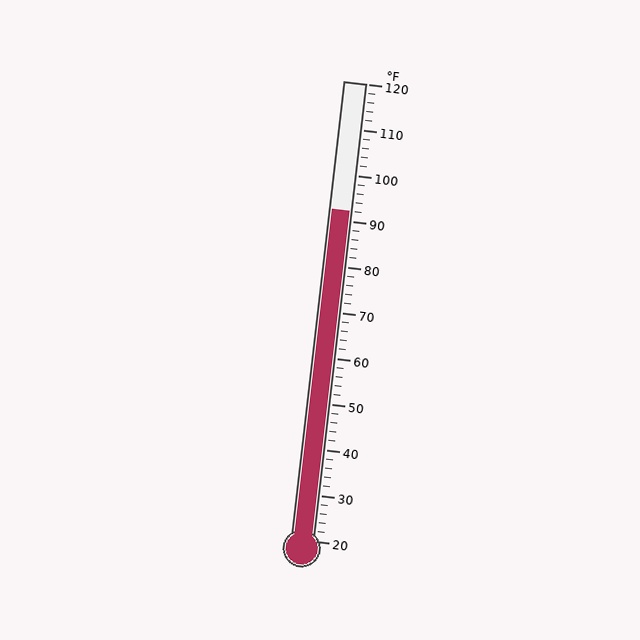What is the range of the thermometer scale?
The thermometer scale ranges from 20°F to 120°F.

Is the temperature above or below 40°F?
The temperature is above 40°F.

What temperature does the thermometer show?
The thermometer shows approximately 92°F.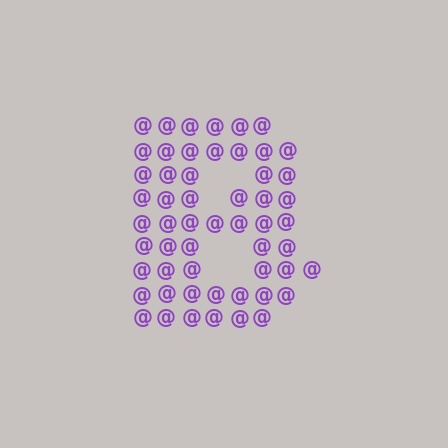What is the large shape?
The large shape is the letter B.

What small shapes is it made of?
It is made of small at signs.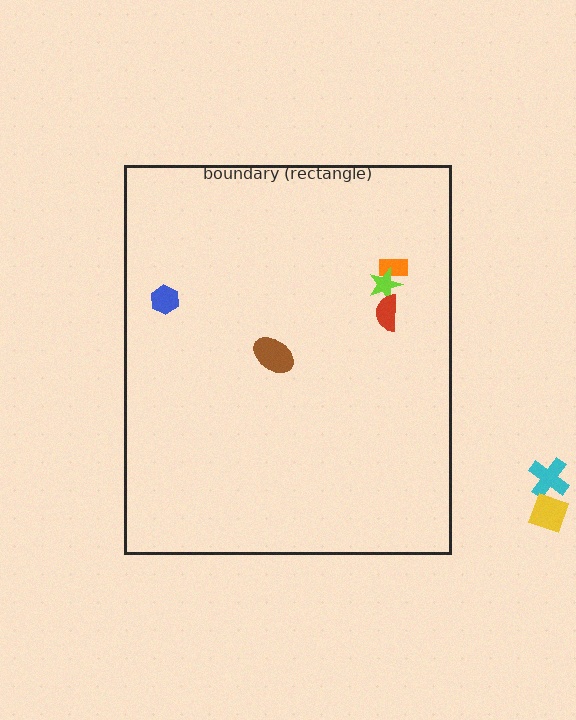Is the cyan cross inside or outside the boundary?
Outside.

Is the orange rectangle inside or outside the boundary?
Inside.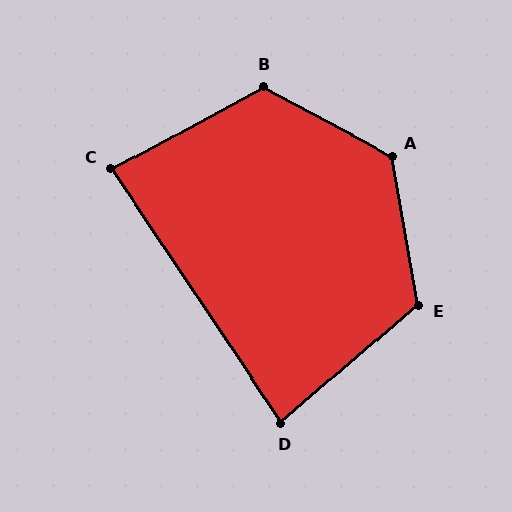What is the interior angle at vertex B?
Approximately 123 degrees (obtuse).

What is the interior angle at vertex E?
Approximately 121 degrees (obtuse).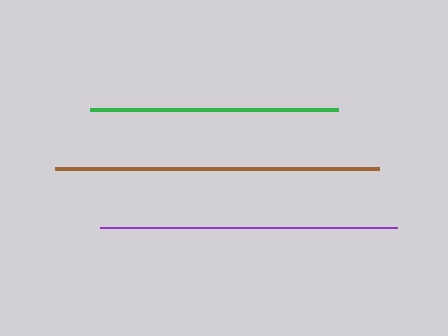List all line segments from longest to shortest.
From longest to shortest: brown, purple, green.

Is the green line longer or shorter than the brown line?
The brown line is longer than the green line.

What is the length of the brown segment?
The brown segment is approximately 324 pixels long.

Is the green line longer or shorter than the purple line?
The purple line is longer than the green line.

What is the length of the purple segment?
The purple segment is approximately 297 pixels long.